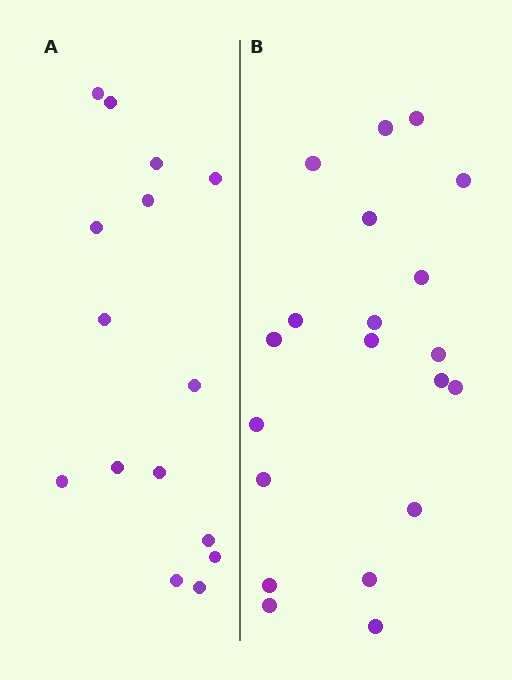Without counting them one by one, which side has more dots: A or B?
Region B (the right region) has more dots.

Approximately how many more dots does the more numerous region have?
Region B has about 5 more dots than region A.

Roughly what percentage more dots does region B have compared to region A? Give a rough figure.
About 35% more.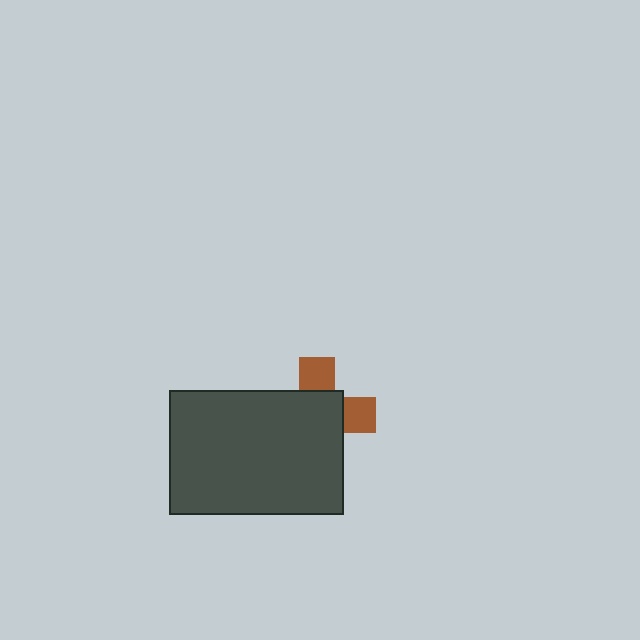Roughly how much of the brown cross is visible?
A small part of it is visible (roughly 32%).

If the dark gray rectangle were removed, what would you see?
You would see the complete brown cross.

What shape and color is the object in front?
The object in front is a dark gray rectangle.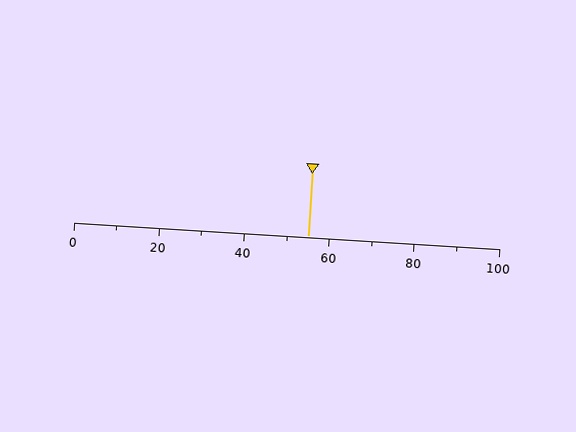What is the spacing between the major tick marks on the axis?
The major ticks are spaced 20 apart.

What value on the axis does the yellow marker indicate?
The marker indicates approximately 55.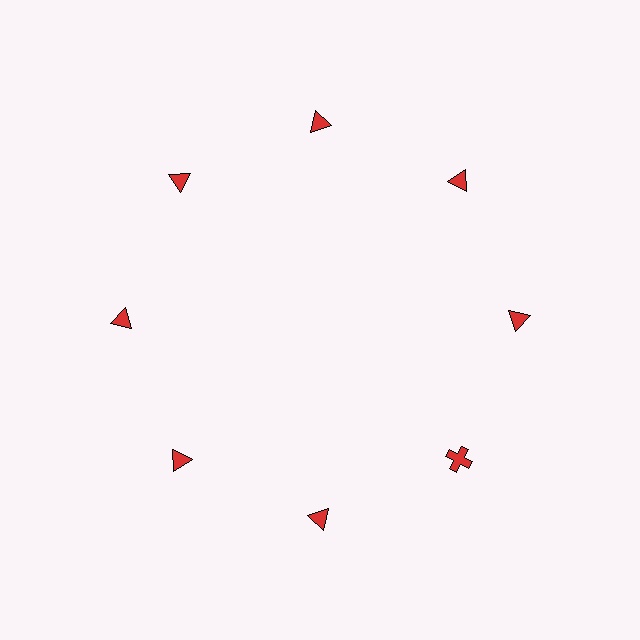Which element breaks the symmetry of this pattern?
The red cross at roughly the 4 o'clock position breaks the symmetry. All other shapes are red triangles.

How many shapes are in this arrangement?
There are 8 shapes arranged in a ring pattern.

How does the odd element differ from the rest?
It has a different shape: cross instead of triangle.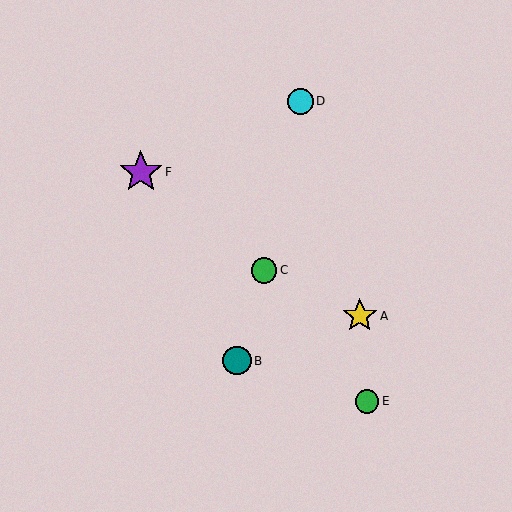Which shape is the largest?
The purple star (labeled F) is the largest.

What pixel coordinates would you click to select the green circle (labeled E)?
Click at (367, 401) to select the green circle E.